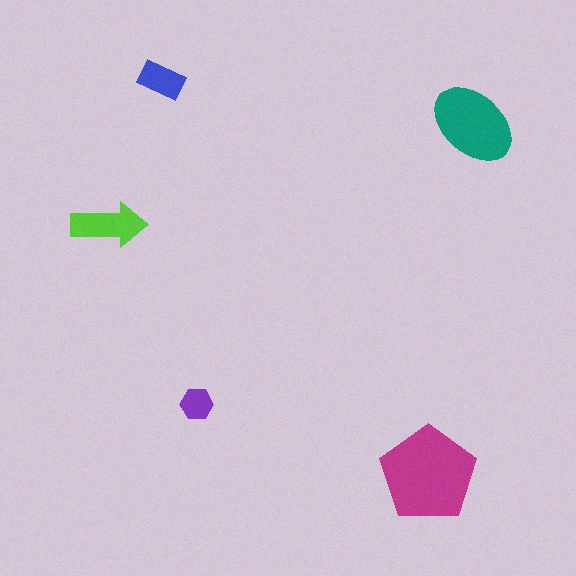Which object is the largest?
The magenta pentagon.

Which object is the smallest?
The purple hexagon.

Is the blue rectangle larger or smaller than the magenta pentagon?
Smaller.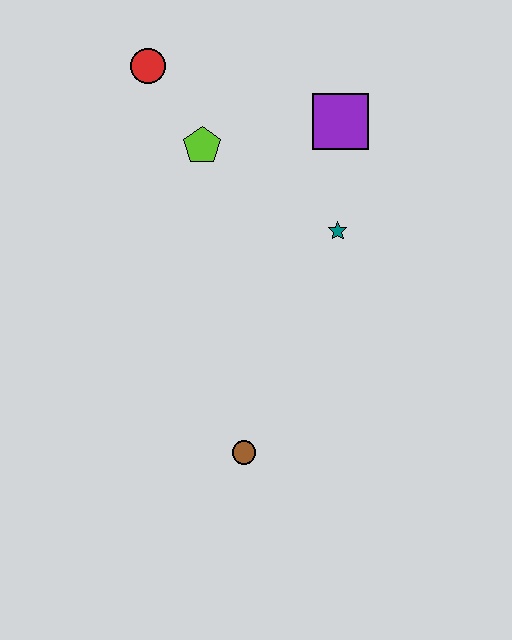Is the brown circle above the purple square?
No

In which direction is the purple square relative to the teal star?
The purple square is above the teal star.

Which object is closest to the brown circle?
The teal star is closest to the brown circle.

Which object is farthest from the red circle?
The brown circle is farthest from the red circle.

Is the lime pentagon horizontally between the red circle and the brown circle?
Yes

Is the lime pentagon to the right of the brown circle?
No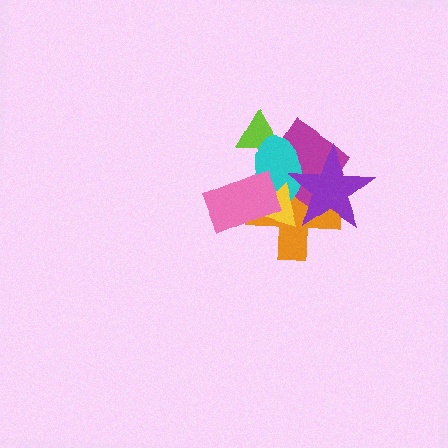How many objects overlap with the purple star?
4 objects overlap with the purple star.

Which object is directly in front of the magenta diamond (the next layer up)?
The cyan ellipse is directly in front of the magenta diamond.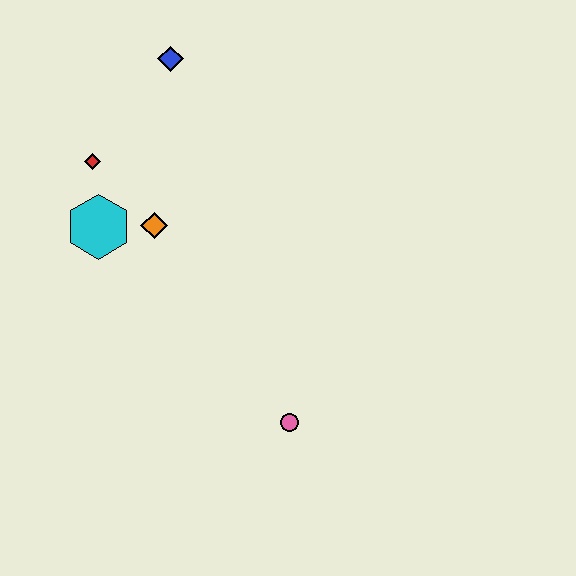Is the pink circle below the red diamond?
Yes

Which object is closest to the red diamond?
The cyan hexagon is closest to the red diamond.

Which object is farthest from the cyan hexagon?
The pink circle is farthest from the cyan hexagon.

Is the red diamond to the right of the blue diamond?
No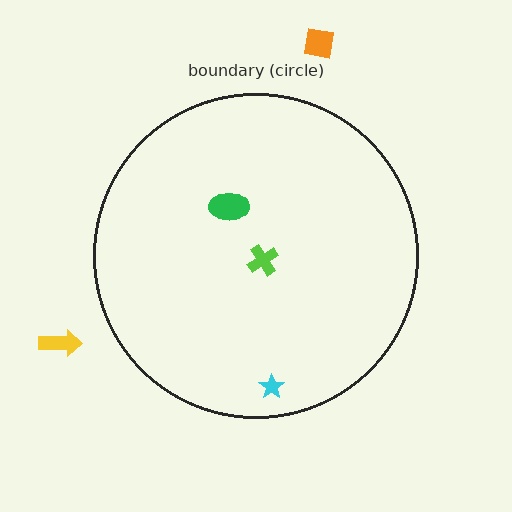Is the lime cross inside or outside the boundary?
Inside.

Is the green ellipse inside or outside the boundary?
Inside.